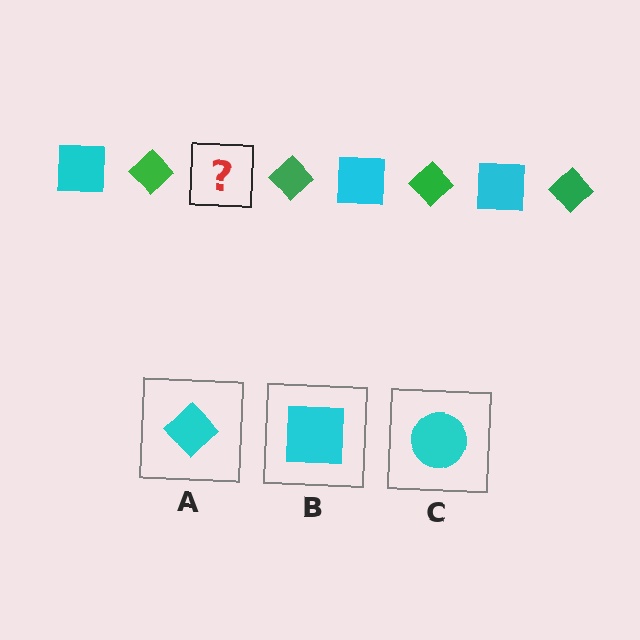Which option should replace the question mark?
Option B.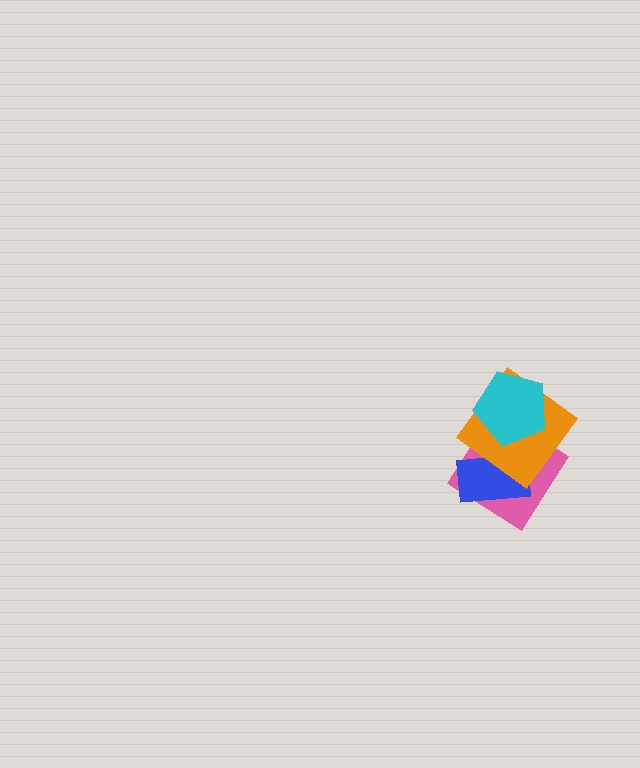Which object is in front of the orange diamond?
The cyan pentagon is in front of the orange diamond.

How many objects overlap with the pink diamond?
3 objects overlap with the pink diamond.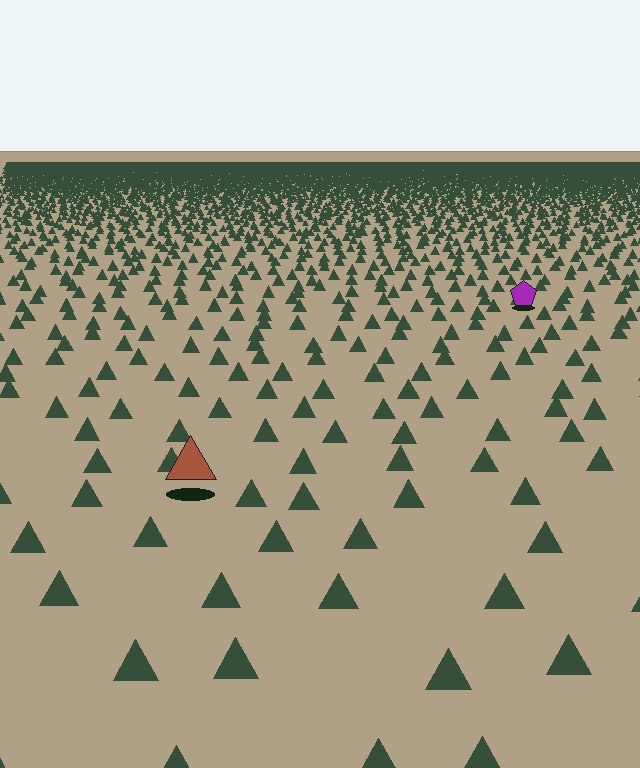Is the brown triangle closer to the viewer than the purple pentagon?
Yes. The brown triangle is closer — you can tell from the texture gradient: the ground texture is coarser near it.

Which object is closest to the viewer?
The brown triangle is closest. The texture marks near it are larger and more spread out.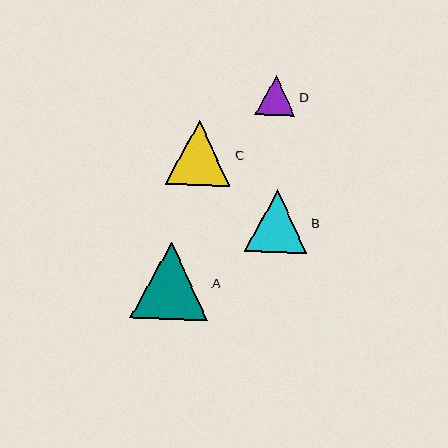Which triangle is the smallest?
Triangle D is the smallest with a size of approximately 40 pixels.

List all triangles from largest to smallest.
From largest to smallest: A, C, B, D.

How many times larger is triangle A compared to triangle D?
Triangle A is approximately 1.9 times the size of triangle D.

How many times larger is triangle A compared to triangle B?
Triangle A is approximately 1.2 times the size of triangle B.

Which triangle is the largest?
Triangle A is the largest with a size of approximately 77 pixels.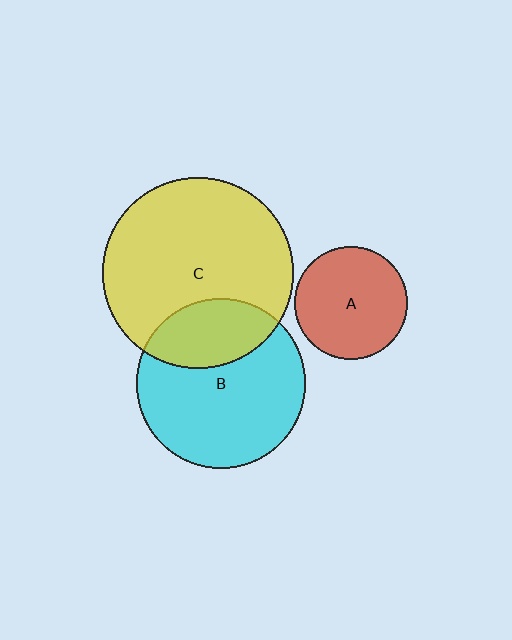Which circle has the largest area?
Circle C (yellow).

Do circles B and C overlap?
Yes.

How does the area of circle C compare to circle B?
Approximately 1.3 times.